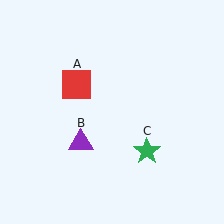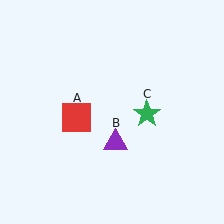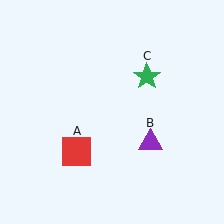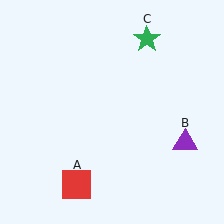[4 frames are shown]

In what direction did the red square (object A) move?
The red square (object A) moved down.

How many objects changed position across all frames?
3 objects changed position: red square (object A), purple triangle (object B), green star (object C).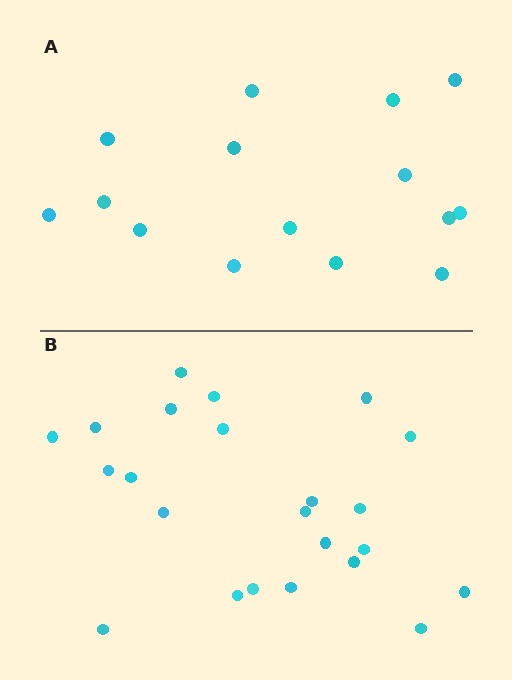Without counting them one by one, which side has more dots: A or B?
Region B (the bottom region) has more dots.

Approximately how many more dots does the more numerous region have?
Region B has roughly 8 or so more dots than region A.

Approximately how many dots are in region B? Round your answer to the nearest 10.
About 20 dots. (The exact count is 23, which rounds to 20.)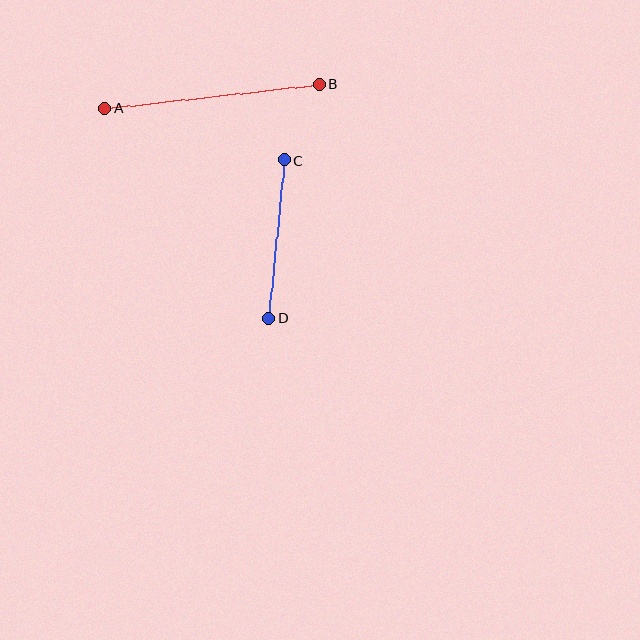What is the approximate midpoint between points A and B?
The midpoint is at approximately (212, 96) pixels.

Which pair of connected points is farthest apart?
Points A and B are farthest apart.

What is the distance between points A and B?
The distance is approximately 217 pixels.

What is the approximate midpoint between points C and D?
The midpoint is at approximately (276, 239) pixels.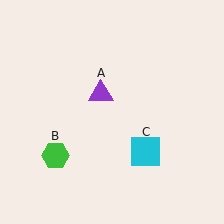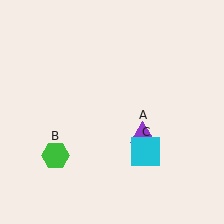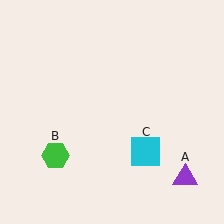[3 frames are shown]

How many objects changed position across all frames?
1 object changed position: purple triangle (object A).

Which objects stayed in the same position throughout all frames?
Green hexagon (object B) and cyan square (object C) remained stationary.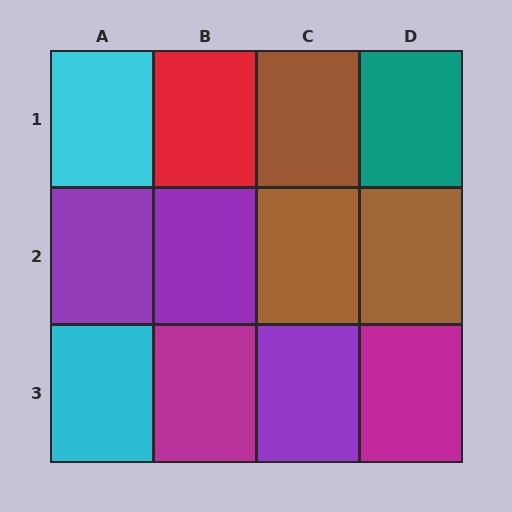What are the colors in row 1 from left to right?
Cyan, red, brown, teal.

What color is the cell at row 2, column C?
Brown.